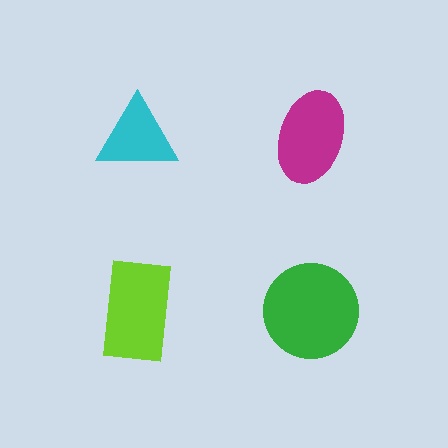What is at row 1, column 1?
A cyan triangle.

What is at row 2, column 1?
A lime rectangle.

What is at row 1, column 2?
A magenta ellipse.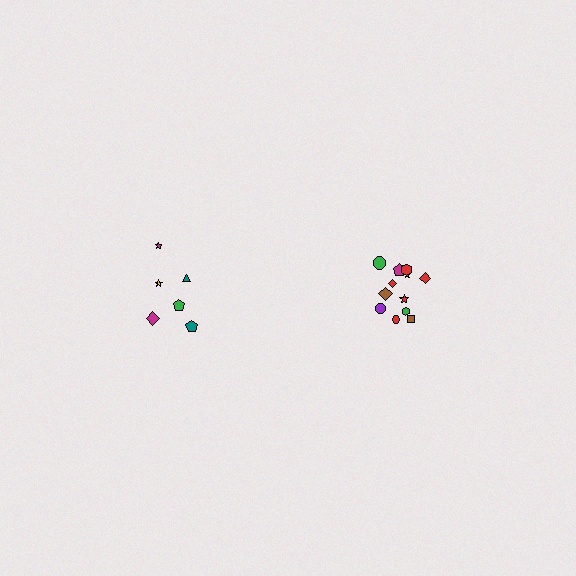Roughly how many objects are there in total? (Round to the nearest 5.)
Roughly 20 objects in total.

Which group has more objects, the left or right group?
The right group.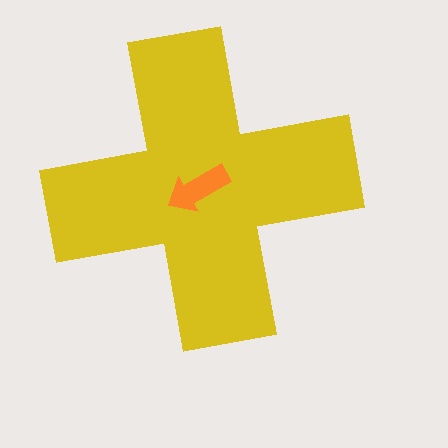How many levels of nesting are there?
2.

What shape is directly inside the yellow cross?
The orange arrow.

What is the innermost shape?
The orange arrow.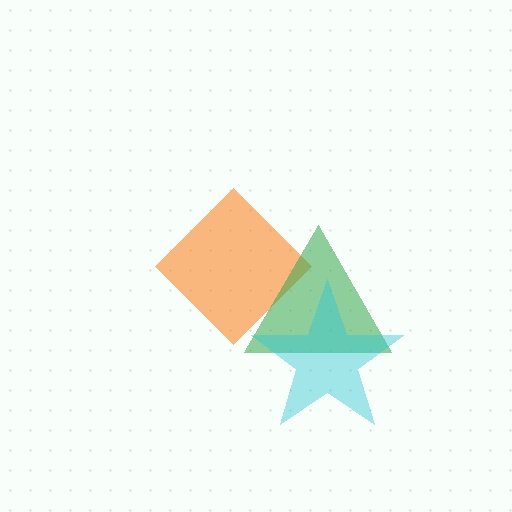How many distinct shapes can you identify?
There are 3 distinct shapes: an orange diamond, a green triangle, a cyan star.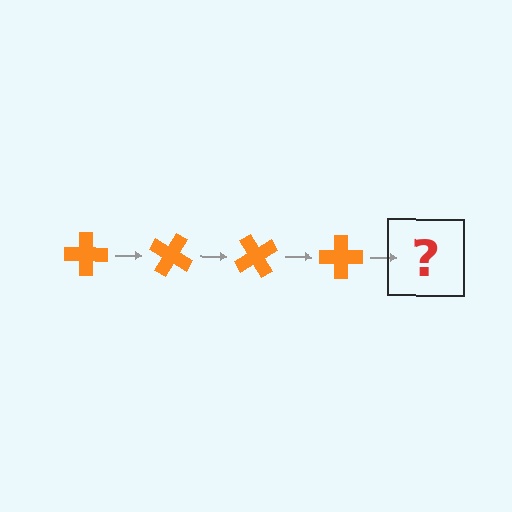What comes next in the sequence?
The next element should be an orange cross rotated 120 degrees.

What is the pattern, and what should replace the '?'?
The pattern is that the cross rotates 30 degrees each step. The '?' should be an orange cross rotated 120 degrees.